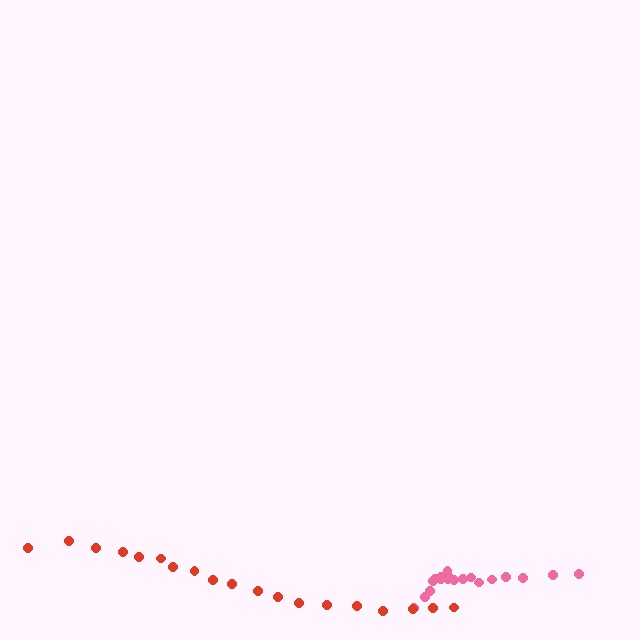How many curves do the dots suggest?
There are 2 distinct paths.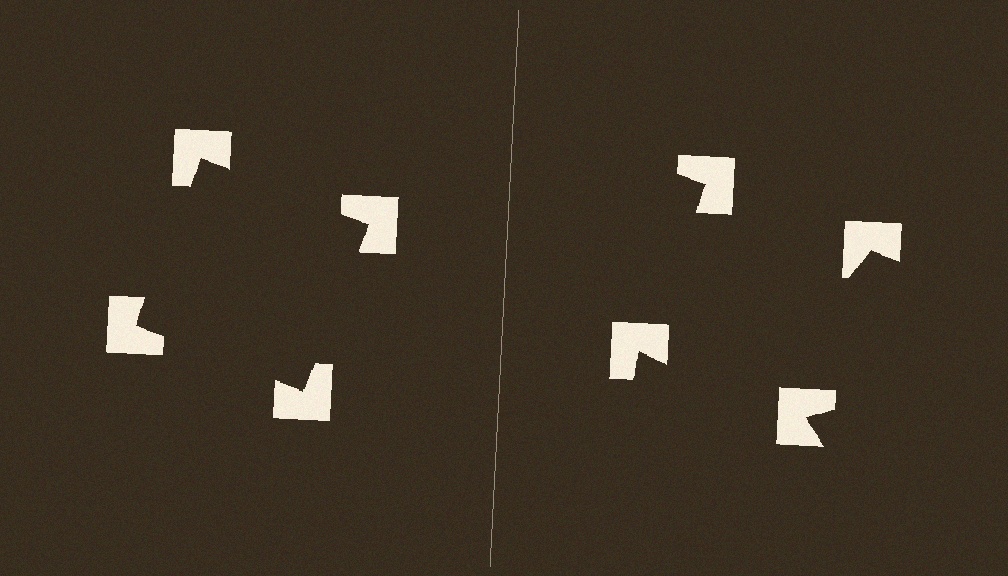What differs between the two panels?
The notched squares are positioned identically on both sides; only the wedge orientations differ. On the left they align to a square; on the right they are misaligned.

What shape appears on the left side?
An illusory square.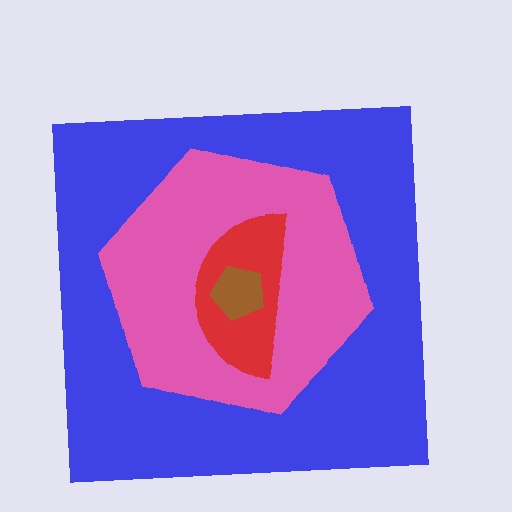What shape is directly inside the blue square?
The pink hexagon.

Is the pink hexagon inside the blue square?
Yes.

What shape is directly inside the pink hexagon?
The red semicircle.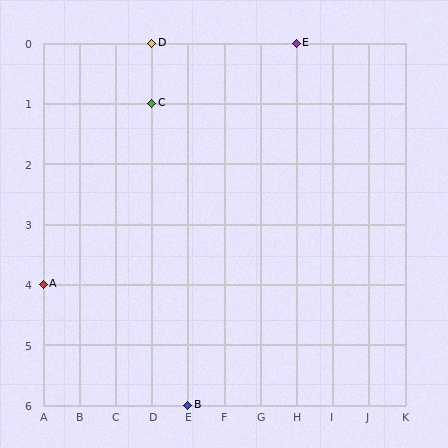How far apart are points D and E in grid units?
Points D and E are 4 columns apart.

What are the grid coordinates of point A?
Point A is at grid coordinates (A, 4).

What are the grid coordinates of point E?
Point E is at grid coordinates (H, 0).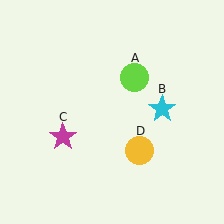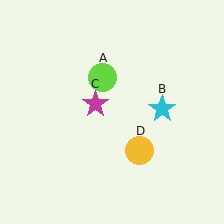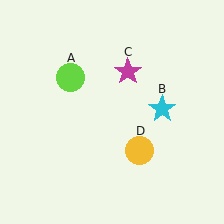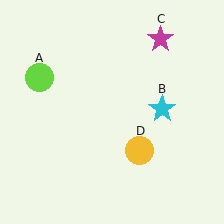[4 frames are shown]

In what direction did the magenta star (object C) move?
The magenta star (object C) moved up and to the right.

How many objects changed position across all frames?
2 objects changed position: lime circle (object A), magenta star (object C).